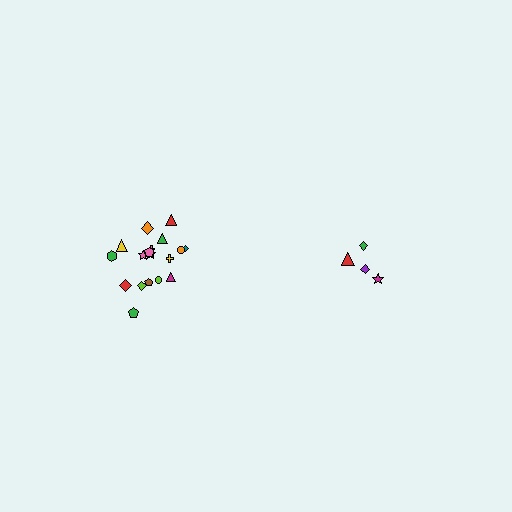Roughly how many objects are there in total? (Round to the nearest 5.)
Roughly 20 objects in total.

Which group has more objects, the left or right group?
The left group.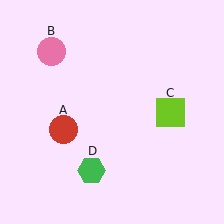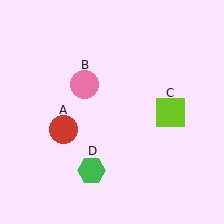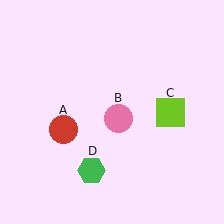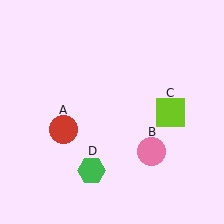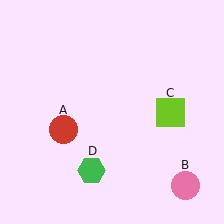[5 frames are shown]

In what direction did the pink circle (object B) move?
The pink circle (object B) moved down and to the right.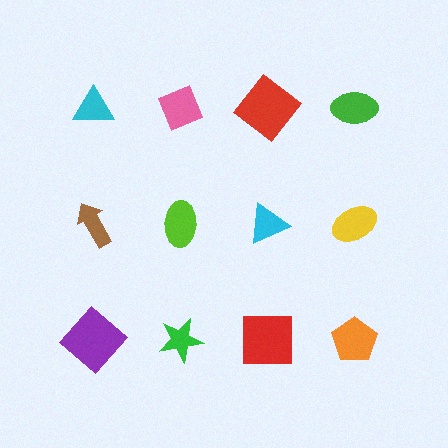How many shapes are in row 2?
4 shapes.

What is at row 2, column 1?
A brown arrow.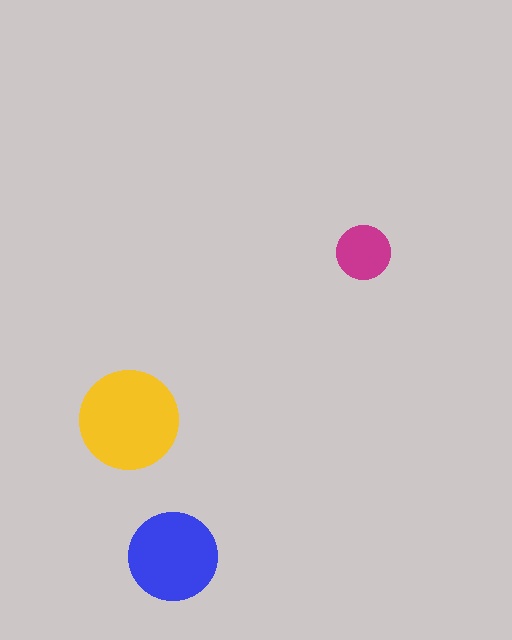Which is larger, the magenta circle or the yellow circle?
The yellow one.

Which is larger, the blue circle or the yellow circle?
The yellow one.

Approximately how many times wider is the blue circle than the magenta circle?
About 1.5 times wider.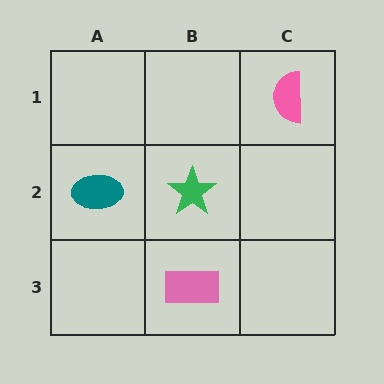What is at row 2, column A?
A teal ellipse.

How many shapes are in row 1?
1 shape.